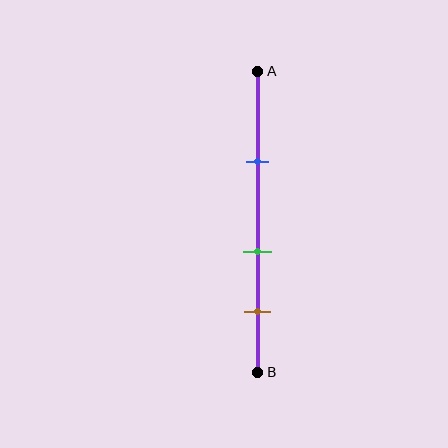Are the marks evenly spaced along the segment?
Yes, the marks are approximately evenly spaced.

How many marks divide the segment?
There are 3 marks dividing the segment.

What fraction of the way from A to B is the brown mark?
The brown mark is approximately 80% (0.8) of the way from A to B.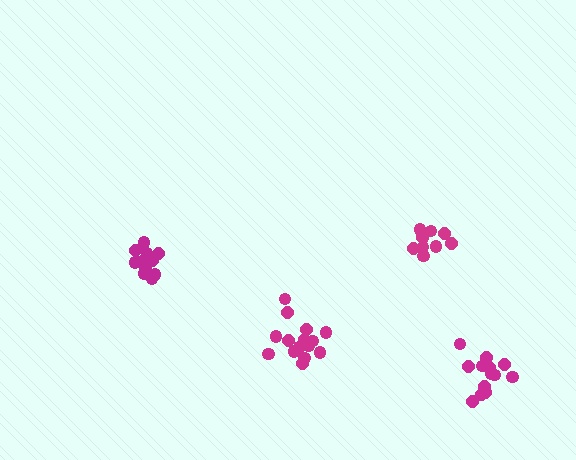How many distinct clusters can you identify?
There are 4 distinct clusters.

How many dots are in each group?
Group 1: 12 dots, Group 2: 15 dots, Group 3: 10 dots, Group 4: 13 dots (50 total).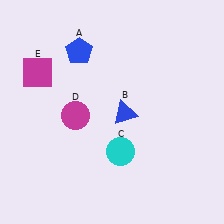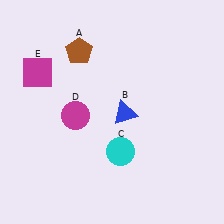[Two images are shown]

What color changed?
The pentagon (A) changed from blue in Image 1 to brown in Image 2.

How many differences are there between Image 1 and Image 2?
There is 1 difference between the two images.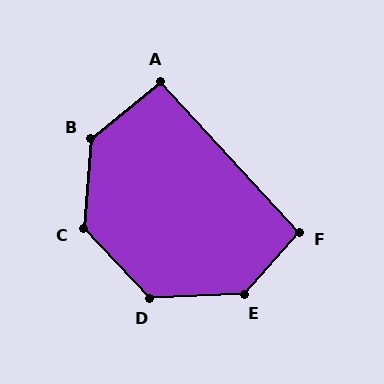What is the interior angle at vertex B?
Approximately 134 degrees (obtuse).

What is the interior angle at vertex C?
Approximately 132 degrees (obtuse).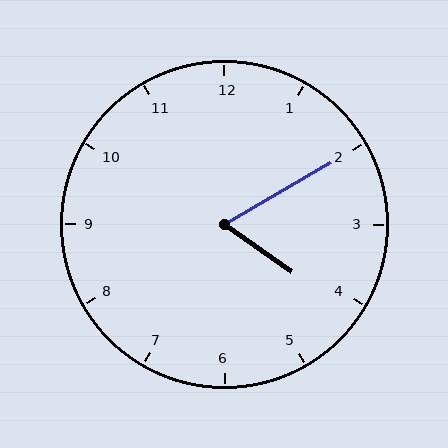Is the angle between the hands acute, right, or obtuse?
It is acute.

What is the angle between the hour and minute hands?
Approximately 65 degrees.